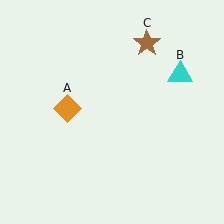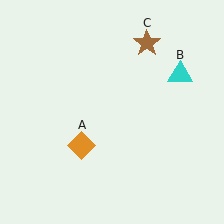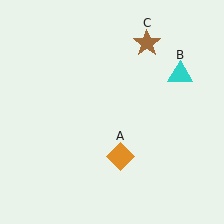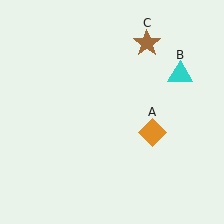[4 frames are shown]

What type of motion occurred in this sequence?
The orange diamond (object A) rotated counterclockwise around the center of the scene.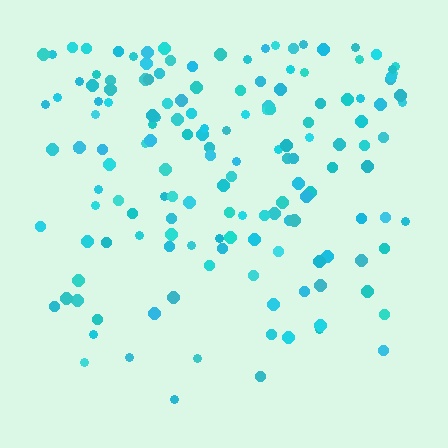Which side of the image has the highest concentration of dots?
The top.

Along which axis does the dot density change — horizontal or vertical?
Vertical.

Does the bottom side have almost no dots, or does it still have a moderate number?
Still a moderate number, just noticeably fewer than the top.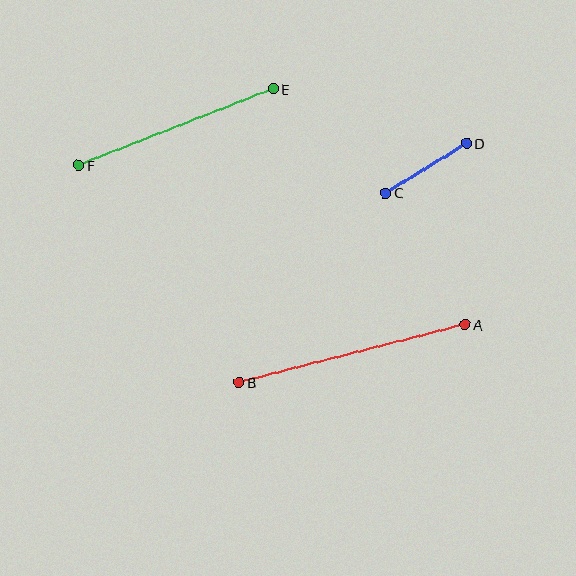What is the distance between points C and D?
The distance is approximately 95 pixels.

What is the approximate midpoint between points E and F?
The midpoint is at approximately (176, 127) pixels.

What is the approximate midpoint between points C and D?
The midpoint is at approximately (426, 168) pixels.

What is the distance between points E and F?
The distance is approximately 209 pixels.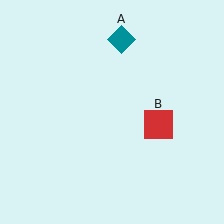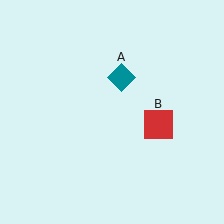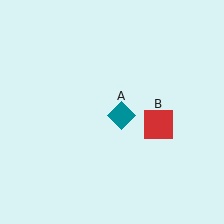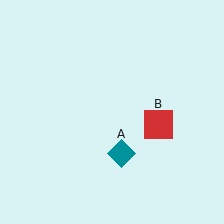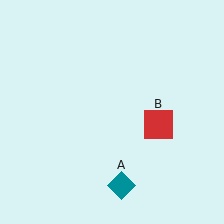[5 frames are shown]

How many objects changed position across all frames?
1 object changed position: teal diamond (object A).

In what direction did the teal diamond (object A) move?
The teal diamond (object A) moved down.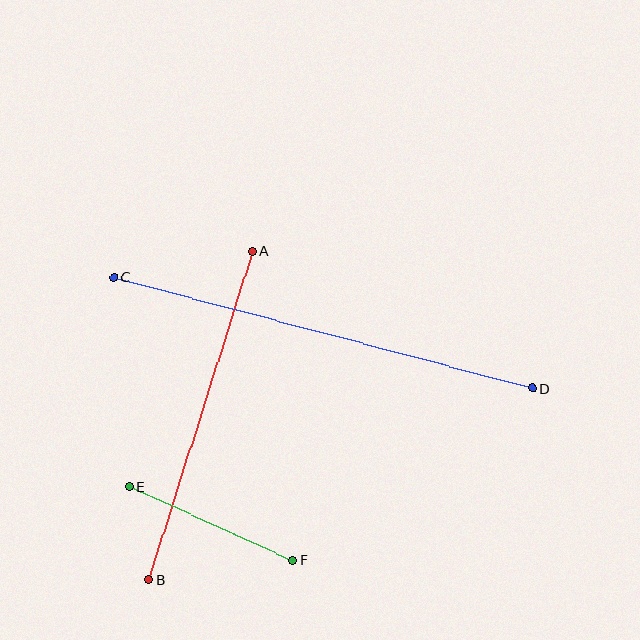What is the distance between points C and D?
The distance is approximately 433 pixels.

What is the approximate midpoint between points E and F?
The midpoint is at approximately (211, 523) pixels.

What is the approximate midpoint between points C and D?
The midpoint is at approximately (323, 332) pixels.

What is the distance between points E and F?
The distance is approximately 179 pixels.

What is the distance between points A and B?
The distance is approximately 344 pixels.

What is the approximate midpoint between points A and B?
The midpoint is at approximately (200, 416) pixels.